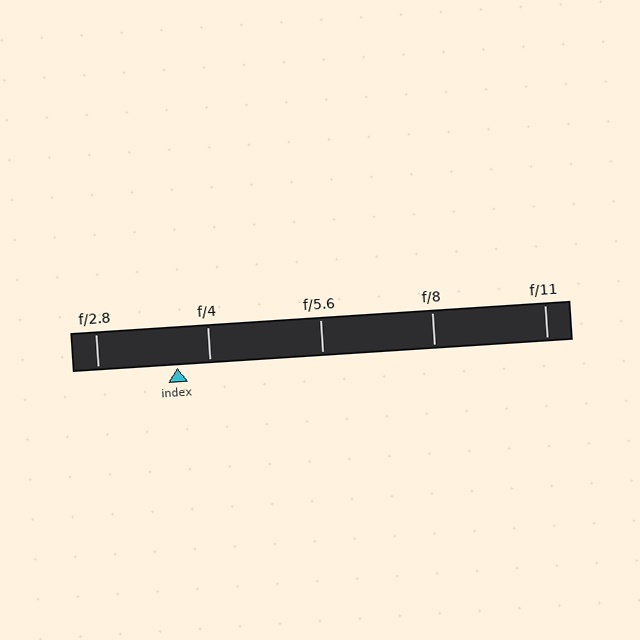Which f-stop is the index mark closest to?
The index mark is closest to f/4.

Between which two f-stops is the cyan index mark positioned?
The index mark is between f/2.8 and f/4.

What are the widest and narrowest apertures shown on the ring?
The widest aperture shown is f/2.8 and the narrowest is f/11.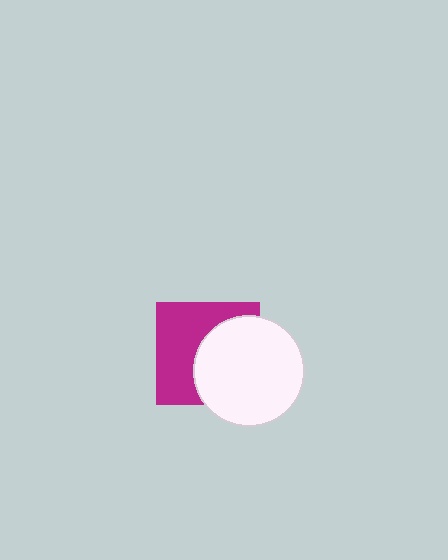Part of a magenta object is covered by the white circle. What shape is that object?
It is a square.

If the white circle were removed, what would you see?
You would see the complete magenta square.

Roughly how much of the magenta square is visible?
About half of it is visible (roughly 52%).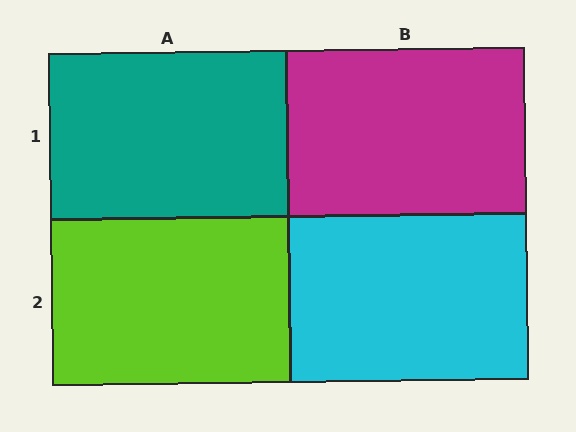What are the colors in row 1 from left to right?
Teal, magenta.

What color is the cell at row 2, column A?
Lime.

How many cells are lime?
1 cell is lime.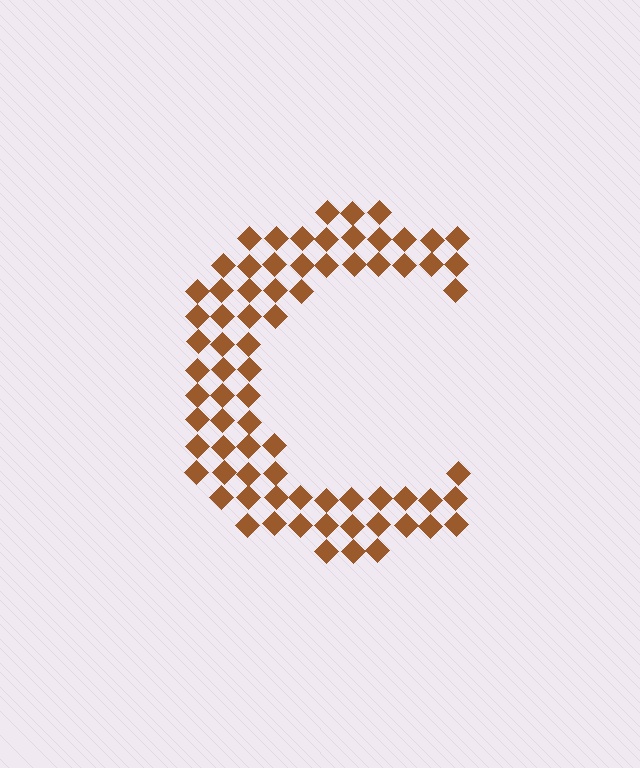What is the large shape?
The large shape is the letter C.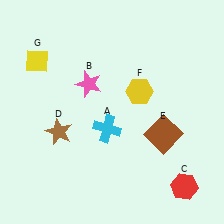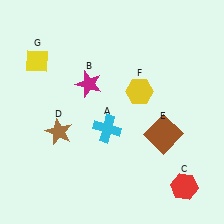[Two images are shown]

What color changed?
The star (B) changed from pink in Image 1 to magenta in Image 2.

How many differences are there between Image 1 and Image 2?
There is 1 difference between the two images.